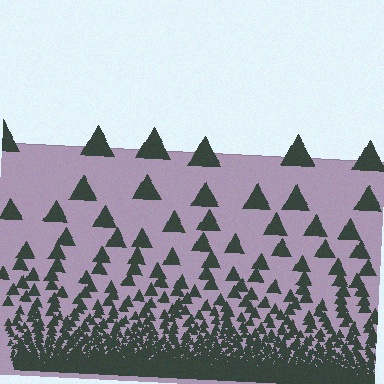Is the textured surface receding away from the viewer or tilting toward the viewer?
The surface appears to tilt toward the viewer. Texture elements get larger and sparser toward the top.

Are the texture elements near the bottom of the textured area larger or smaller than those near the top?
Smaller. The gradient is inverted — elements near the bottom are smaller and denser.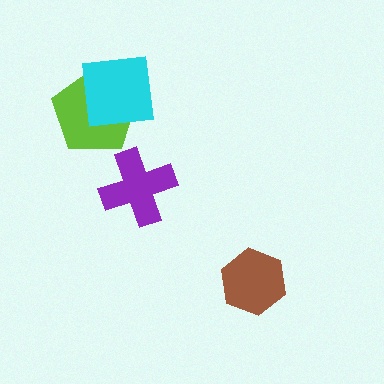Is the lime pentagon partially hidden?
Yes, it is partially covered by another shape.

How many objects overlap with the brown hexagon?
0 objects overlap with the brown hexagon.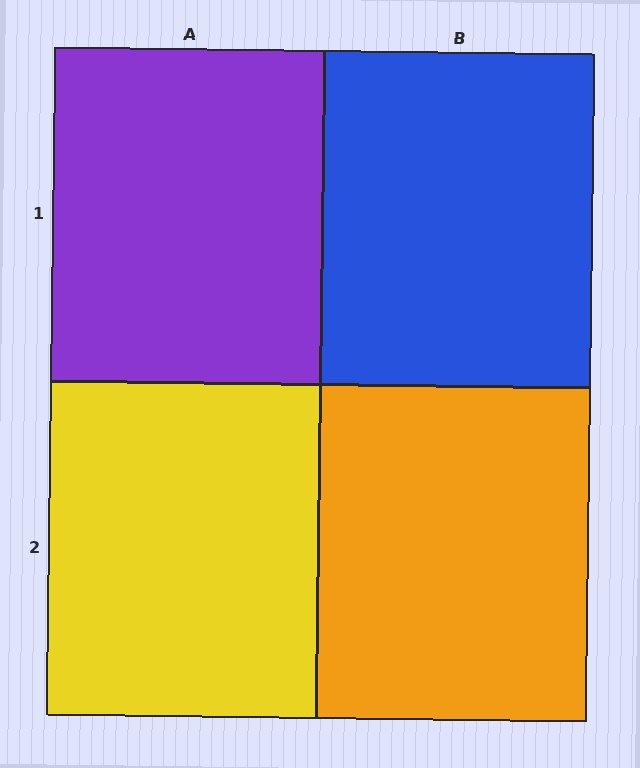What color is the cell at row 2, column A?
Yellow.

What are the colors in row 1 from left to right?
Purple, blue.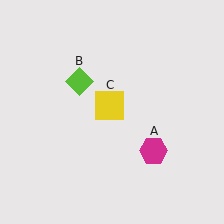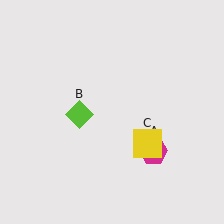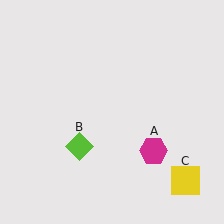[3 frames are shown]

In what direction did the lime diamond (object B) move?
The lime diamond (object B) moved down.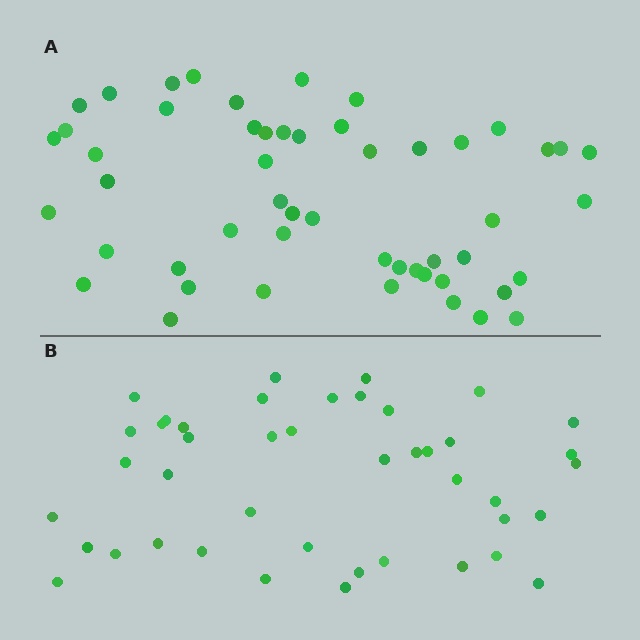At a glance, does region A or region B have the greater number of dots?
Region A (the top region) has more dots.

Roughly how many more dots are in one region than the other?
Region A has roughly 8 or so more dots than region B.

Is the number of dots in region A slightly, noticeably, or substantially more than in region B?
Region A has only slightly more — the two regions are fairly close. The ratio is roughly 1.2 to 1.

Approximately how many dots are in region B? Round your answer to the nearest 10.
About 40 dots. (The exact count is 43, which rounds to 40.)